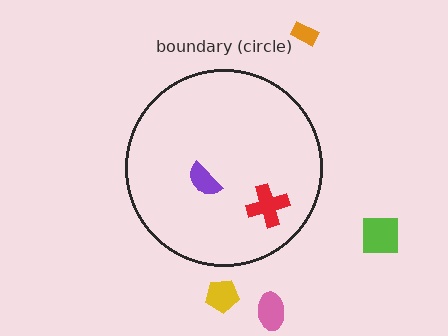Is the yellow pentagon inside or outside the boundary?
Outside.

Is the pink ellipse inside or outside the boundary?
Outside.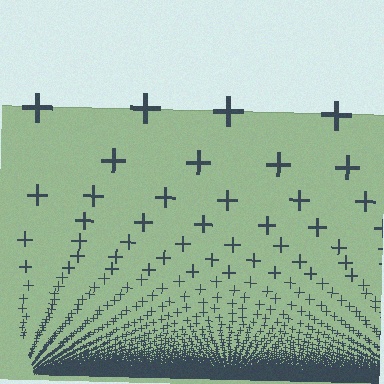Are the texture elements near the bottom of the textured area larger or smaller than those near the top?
Smaller. The gradient is inverted — elements near the bottom are smaller and denser.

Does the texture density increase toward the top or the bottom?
Density increases toward the bottom.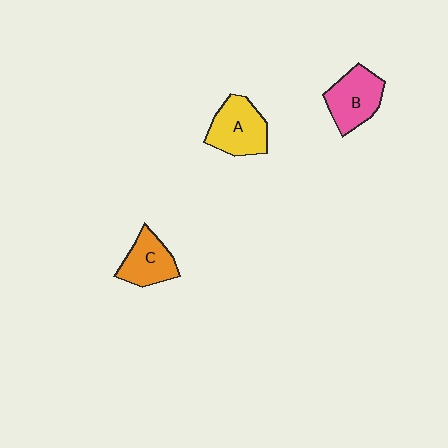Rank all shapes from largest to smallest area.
From largest to smallest: A (yellow), B (pink), C (orange).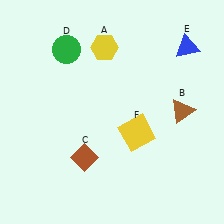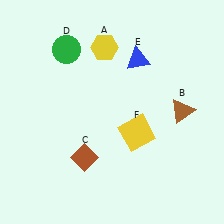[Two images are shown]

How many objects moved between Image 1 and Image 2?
1 object moved between the two images.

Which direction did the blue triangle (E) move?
The blue triangle (E) moved left.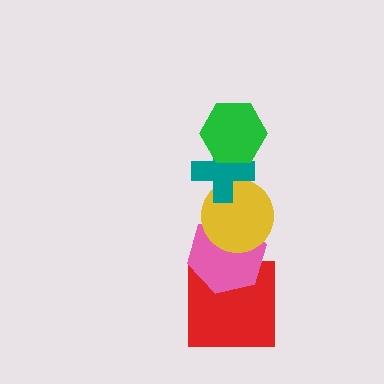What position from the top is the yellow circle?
The yellow circle is 3rd from the top.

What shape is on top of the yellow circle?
The teal cross is on top of the yellow circle.